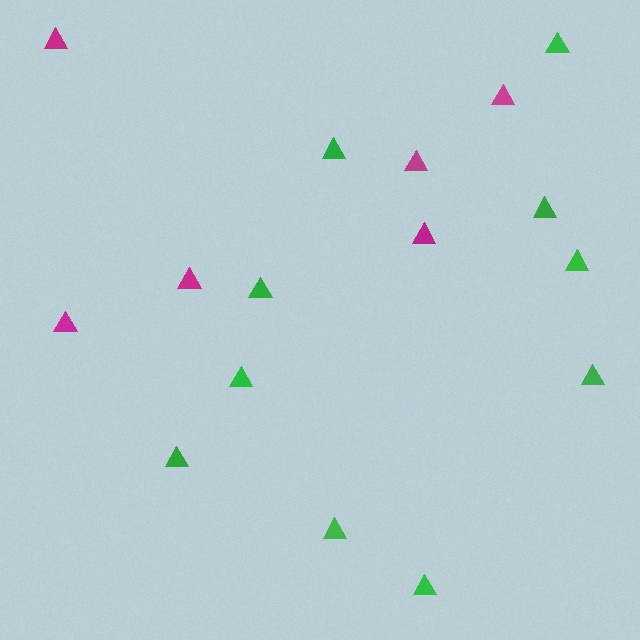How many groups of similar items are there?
There are 2 groups: one group of green triangles (10) and one group of magenta triangles (6).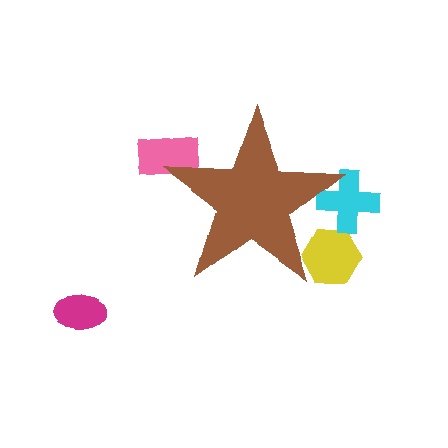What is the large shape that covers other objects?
A brown star.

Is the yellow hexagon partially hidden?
Yes, the yellow hexagon is partially hidden behind the brown star.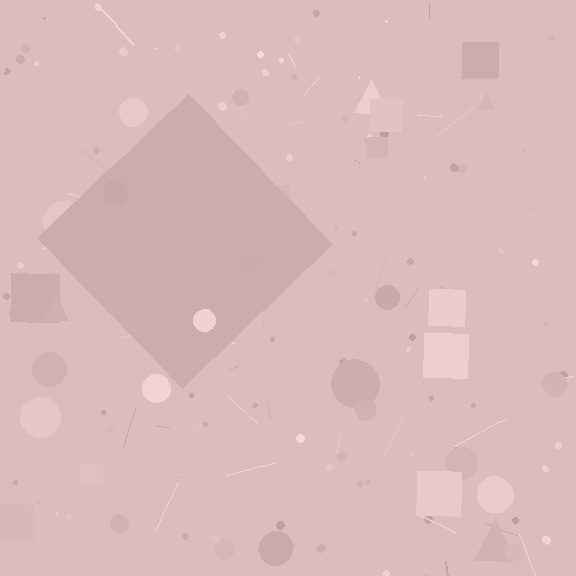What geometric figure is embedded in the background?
A diamond is embedded in the background.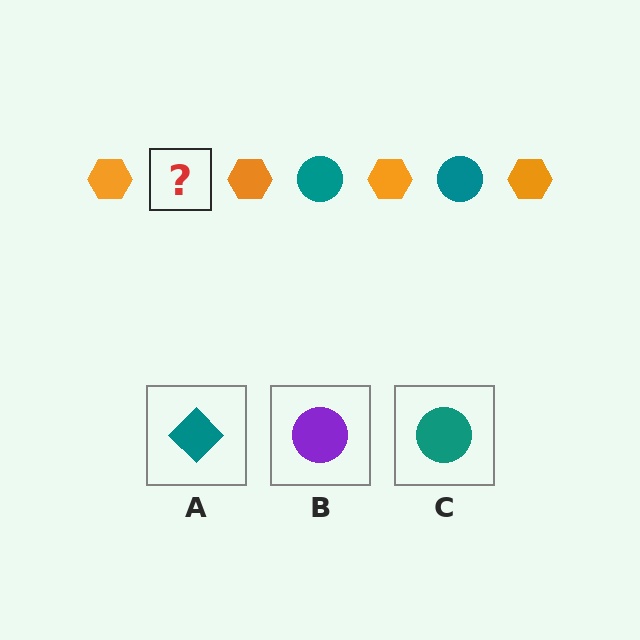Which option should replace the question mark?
Option C.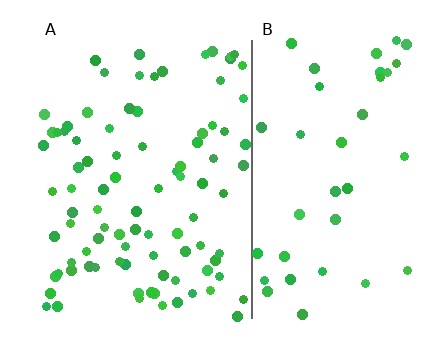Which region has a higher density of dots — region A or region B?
A (the left).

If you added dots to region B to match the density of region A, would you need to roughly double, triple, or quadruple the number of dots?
Approximately double.